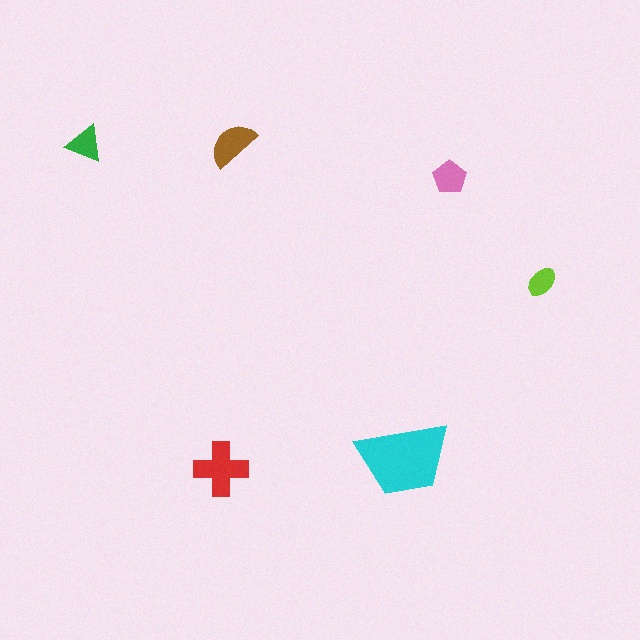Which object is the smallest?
The lime ellipse.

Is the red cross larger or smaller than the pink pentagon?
Larger.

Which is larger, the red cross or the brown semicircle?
The red cross.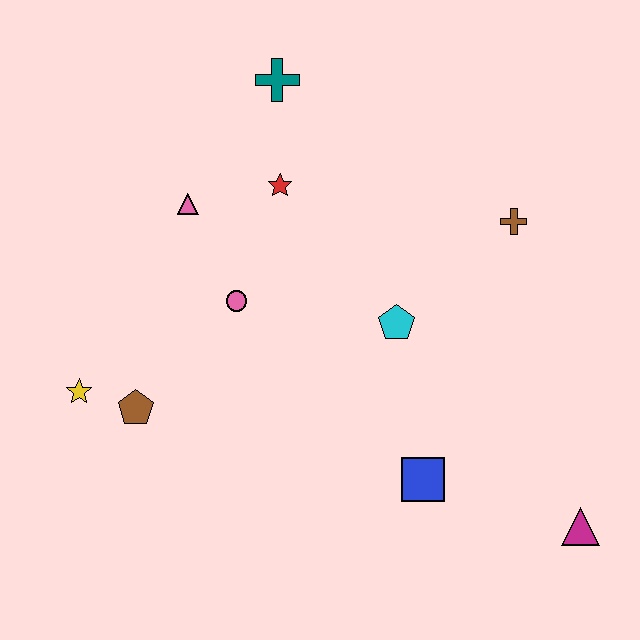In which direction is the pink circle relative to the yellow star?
The pink circle is to the right of the yellow star.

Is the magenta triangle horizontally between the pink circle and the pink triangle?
No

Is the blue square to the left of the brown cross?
Yes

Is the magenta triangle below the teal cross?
Yes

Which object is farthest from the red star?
The magenta triangle is farthest from the red star.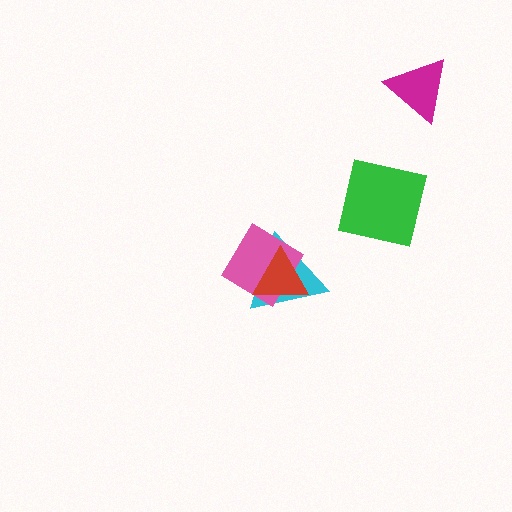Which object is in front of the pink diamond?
The red triangle is in front of the pink diamond.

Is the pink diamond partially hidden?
Yes, it is partially covered by another shape.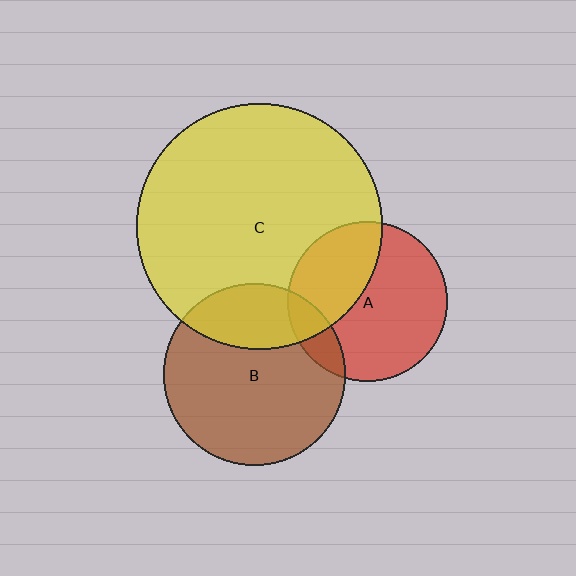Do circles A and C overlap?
Yes.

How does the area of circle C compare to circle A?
Approximately 2.4 times.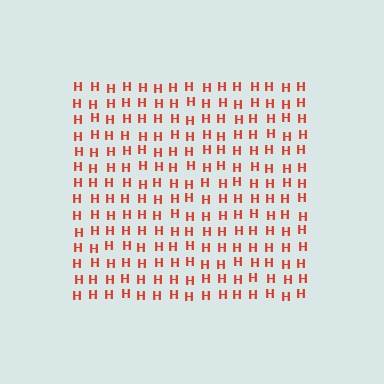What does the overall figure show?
The overall figure shows a square.